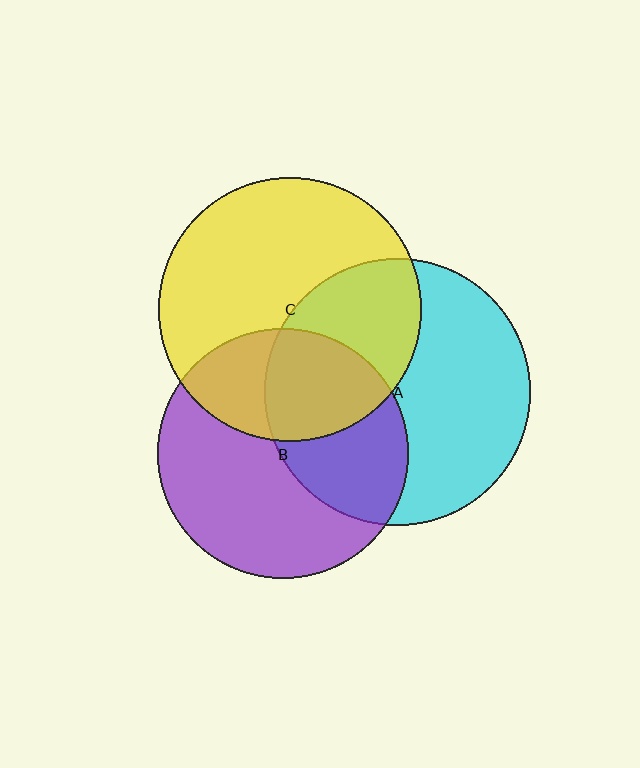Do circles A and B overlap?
Yes.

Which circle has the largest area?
Circle A (cyan).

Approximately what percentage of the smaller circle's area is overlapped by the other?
Approximately 40%.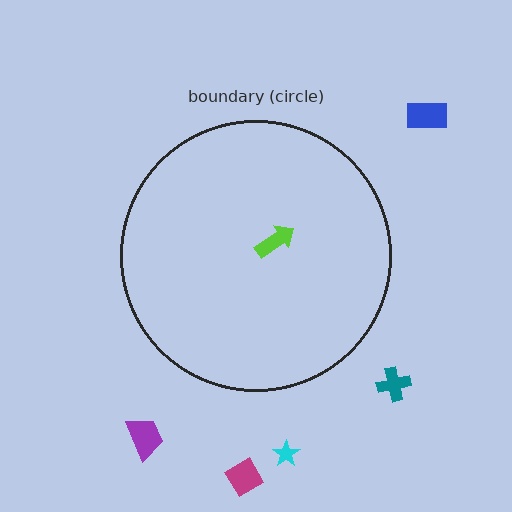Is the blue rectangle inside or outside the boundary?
Outside.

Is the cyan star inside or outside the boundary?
Outside.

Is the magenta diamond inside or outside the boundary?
Outside.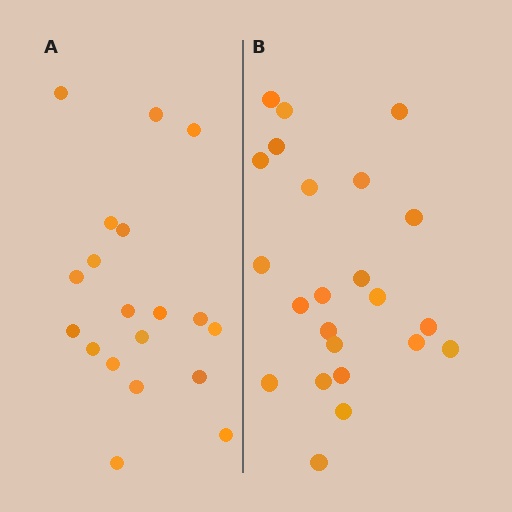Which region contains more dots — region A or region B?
Region B (the right region) has more dots.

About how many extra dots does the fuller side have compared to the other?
Region B has about 4 more dots than region A.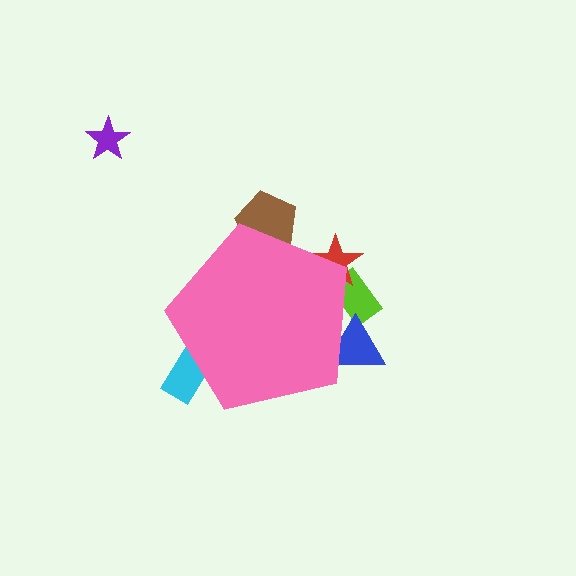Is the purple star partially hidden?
No, the purple star is fully visible.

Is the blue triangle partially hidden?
Yes, the blue triangle is partially hidden behind the pink pentagon.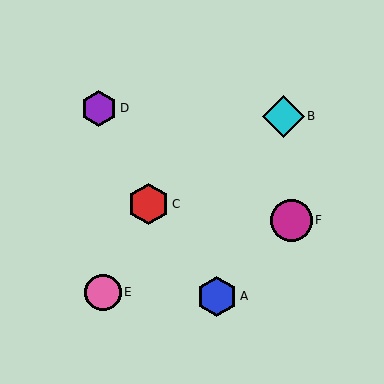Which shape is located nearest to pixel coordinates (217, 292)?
The blue hexagon (labeled A) at (217, 296) is nearest to that location.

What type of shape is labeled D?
Shape D is a purple hexagon.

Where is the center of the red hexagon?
The center of the red hexagon is at (149, 204).